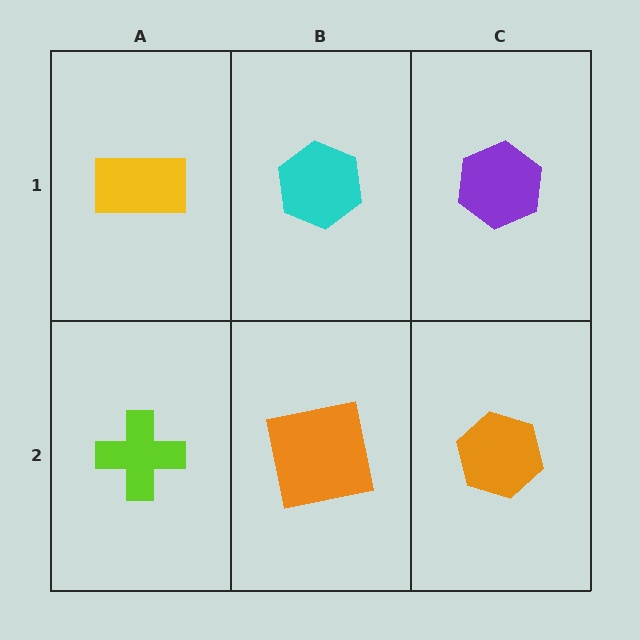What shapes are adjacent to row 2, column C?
A purple hexagon (row 1, column C), an orange square (row 2, column B).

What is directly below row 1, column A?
A lime cross.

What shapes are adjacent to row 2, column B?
A cyan hexagon (row 1, column B), a lime cross (row 2, column A), an orange hexagon (row 2, column C).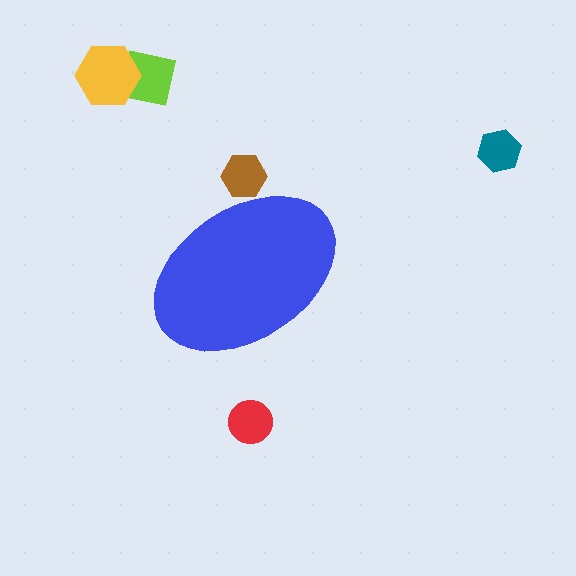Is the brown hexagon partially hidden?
Yes, the brown hexagon is partially hidden behind the blue ellipse.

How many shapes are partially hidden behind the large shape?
1 shape is partially hidden.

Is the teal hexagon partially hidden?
No, the teal hexagon is fully visible.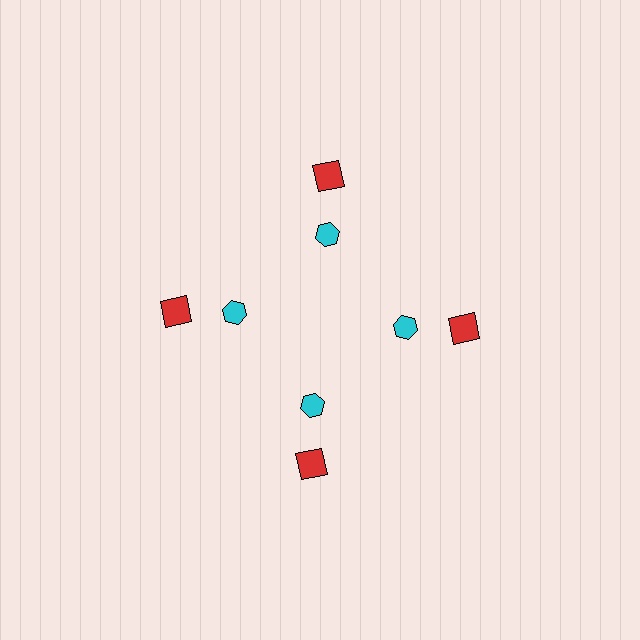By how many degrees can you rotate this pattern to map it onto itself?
The pattern maps onto itself every 90 degrees of rotation.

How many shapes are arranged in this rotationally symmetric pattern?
There are 8 shapes, arranged in 4 groups of 2.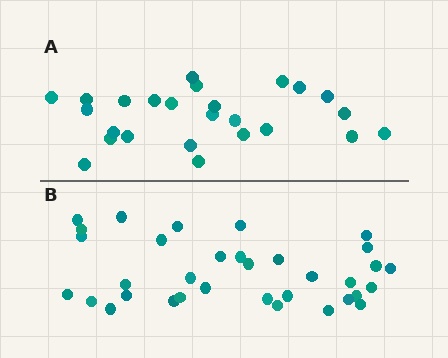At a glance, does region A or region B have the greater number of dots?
Region B (the bottom region) has more dots.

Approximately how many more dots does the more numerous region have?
Region B has roughly 8 or so more dots than region A.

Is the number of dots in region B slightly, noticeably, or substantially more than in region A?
Region B has noticeably more, but not dramatically so. The ratio is roughly 1.4 to 1.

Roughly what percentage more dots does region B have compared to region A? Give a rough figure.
About 35% more.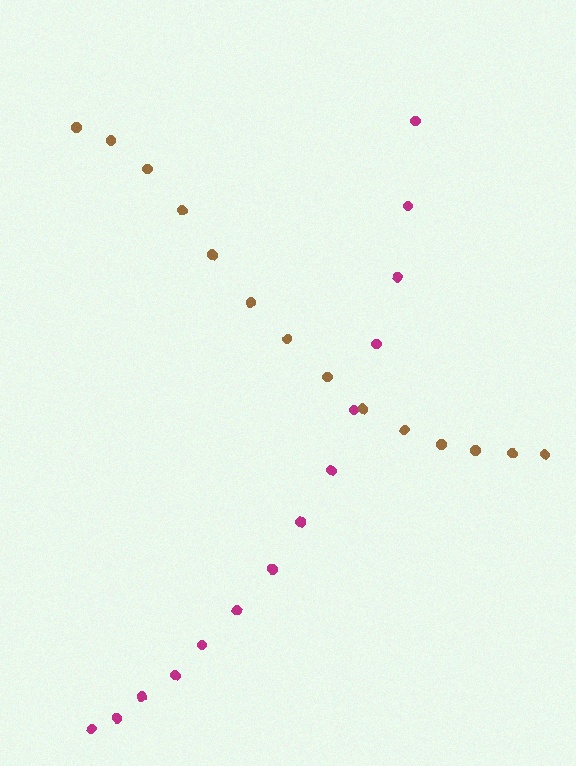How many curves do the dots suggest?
There are 2 distinct paths.